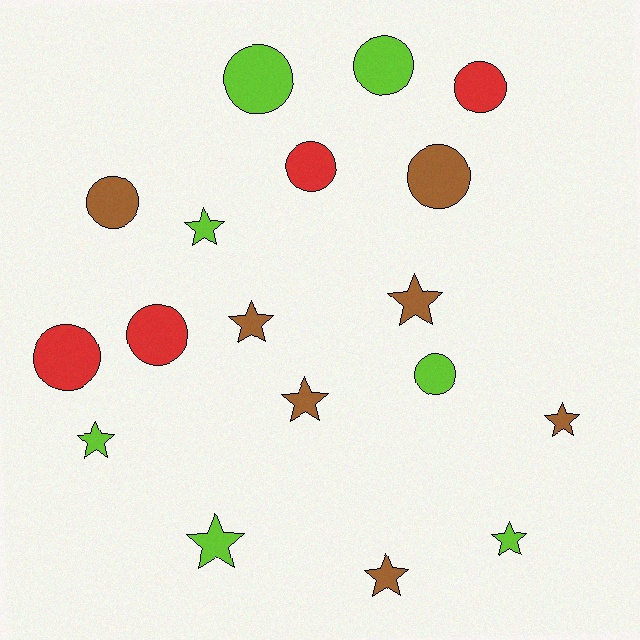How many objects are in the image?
There are 18 objects.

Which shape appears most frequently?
Circle, with 9 objects.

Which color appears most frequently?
Brown, with 7 objects.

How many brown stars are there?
There are 5 brown stars.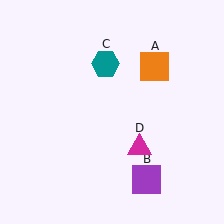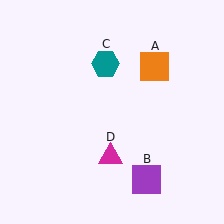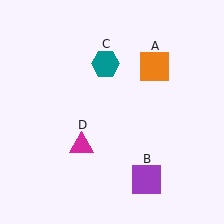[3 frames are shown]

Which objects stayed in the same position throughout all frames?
Orange square (object A) and purple square (object B) and teal hexagon (object C) remained stationary.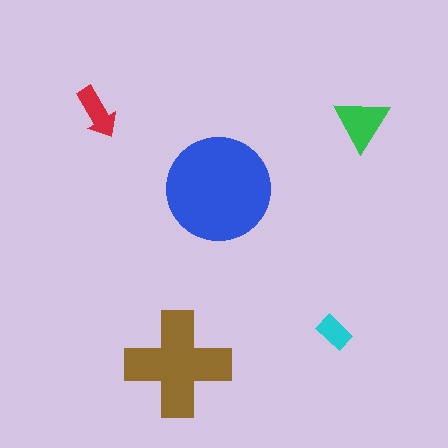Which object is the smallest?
The cyan rectangle.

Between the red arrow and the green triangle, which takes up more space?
The green triangle.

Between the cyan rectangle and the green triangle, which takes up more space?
The green triangle.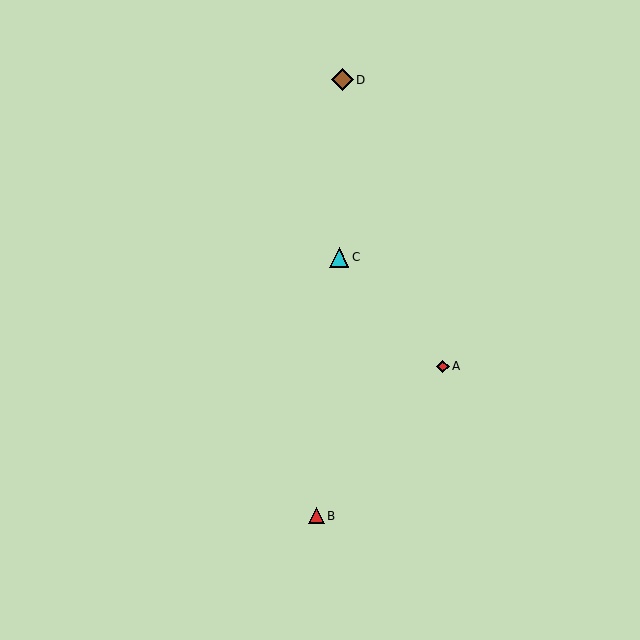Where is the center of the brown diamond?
The center of the brown diamond is at (342, 80).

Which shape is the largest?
The brown diamond (labeled D) is the largest.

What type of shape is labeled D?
Shape D is a brown diamond.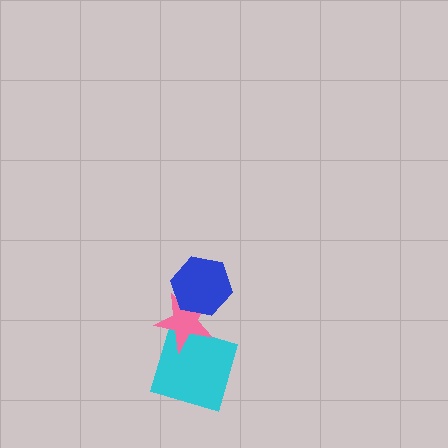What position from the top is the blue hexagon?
The blue hexagon is 1st from the top.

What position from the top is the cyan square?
The cyan square is 3rd from the top.